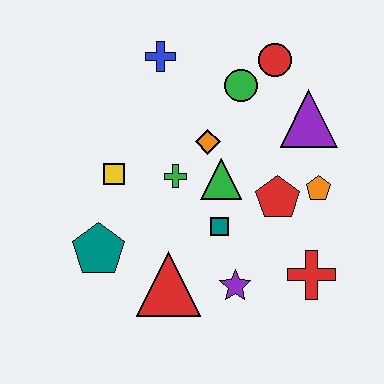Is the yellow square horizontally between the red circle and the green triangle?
No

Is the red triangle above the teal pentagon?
No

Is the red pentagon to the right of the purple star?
Yes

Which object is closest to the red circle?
The green circle is closest to the red circle.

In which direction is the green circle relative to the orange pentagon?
The green circle is above the orange pentagon.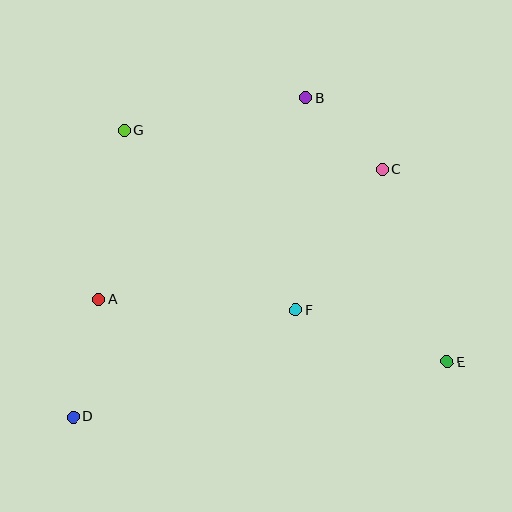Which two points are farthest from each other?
Points E and G are farthest from each other.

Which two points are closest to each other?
Points B and C are closest to each other.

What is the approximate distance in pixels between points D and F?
The distance between D and F is approximately 246 pixels.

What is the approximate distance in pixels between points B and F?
The distance between B and F is approximately 213 pixels.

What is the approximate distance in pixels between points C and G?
The distance between C and G is approximately 261 pixels.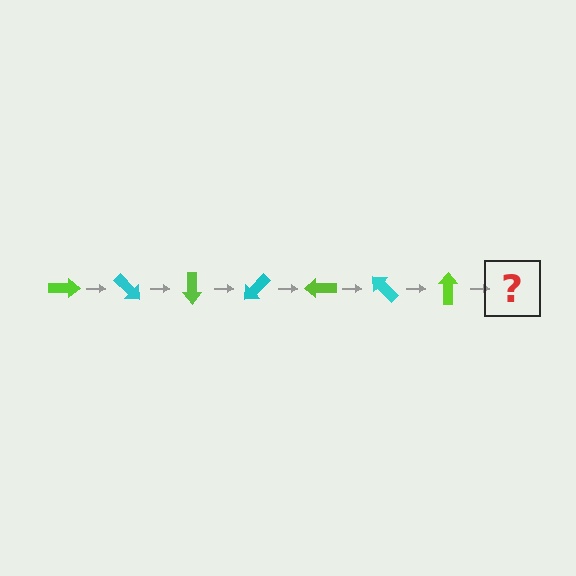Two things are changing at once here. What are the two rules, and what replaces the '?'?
The two rules are that it rotates 45 degrees each step and the color cycles through lime and cyan. The '?' should be a cyan arrow, rotated 315 degrees from the start.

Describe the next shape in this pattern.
It should be a cyan arrow, rotated 315 degrees from the start.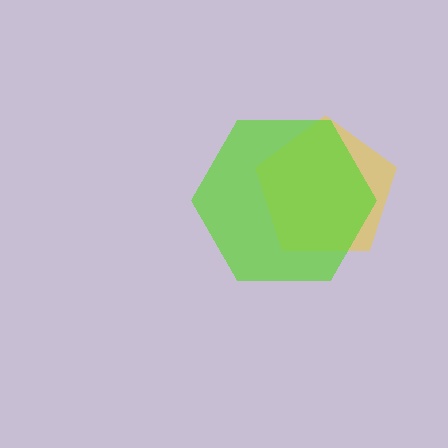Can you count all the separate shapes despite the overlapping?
Yes, there are 2 separate shapes.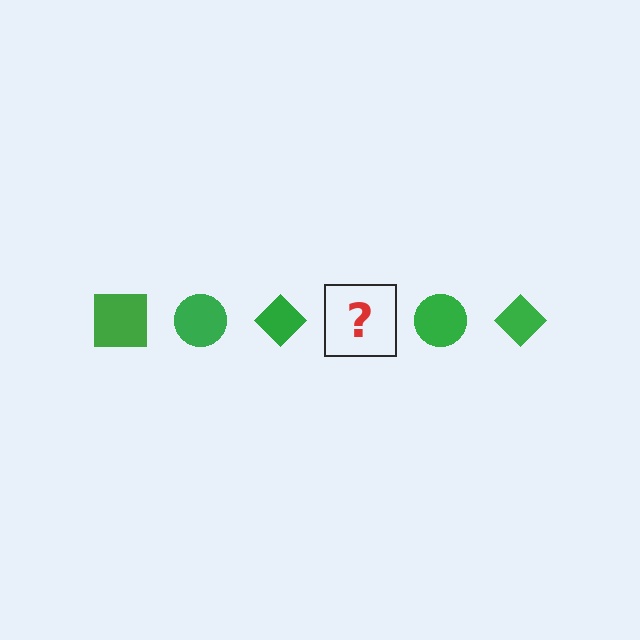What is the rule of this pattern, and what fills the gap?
The rule is that the pattern cycles through square, circle, diamond shapes in green. The gap should be filled with a green square.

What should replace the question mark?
The question mark should be replaced with a green square.